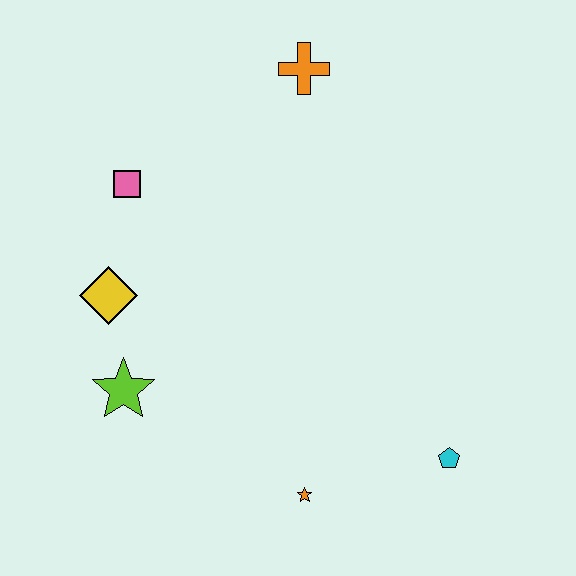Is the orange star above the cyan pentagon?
No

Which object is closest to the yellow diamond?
The lime star is closest to the yellow diamond.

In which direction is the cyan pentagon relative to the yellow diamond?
The cyan pentagon is to the right of the yellow diamond.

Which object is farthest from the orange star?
The orange cross is farthest from the orange star.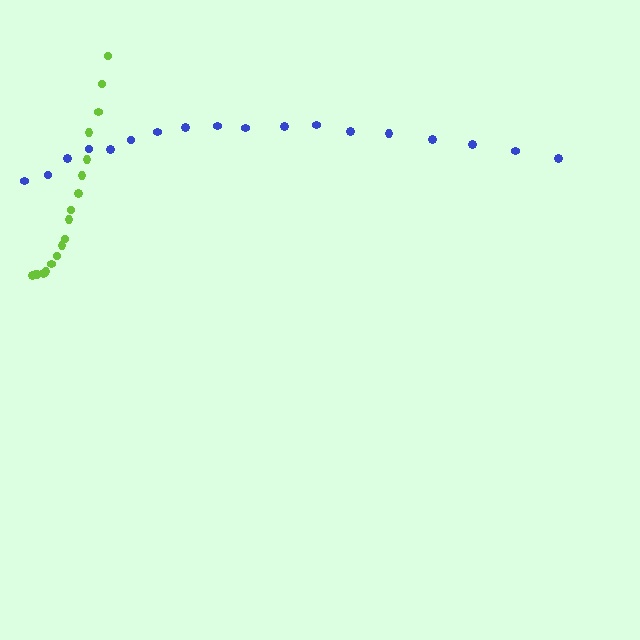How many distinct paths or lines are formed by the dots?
There are 2 distinct paths.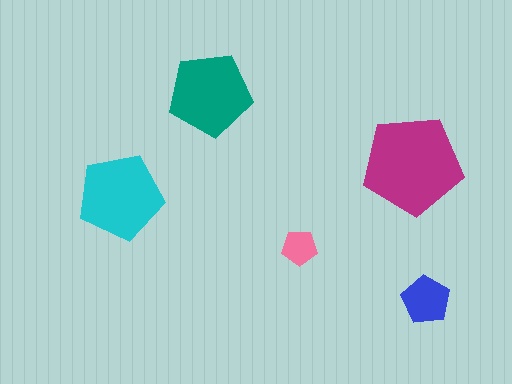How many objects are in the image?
There are 5 objects in the image.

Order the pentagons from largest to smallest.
the magenta one, the cyan one, the teal one, the blue one, the pink one.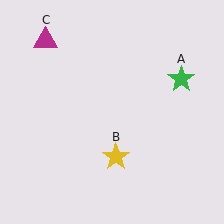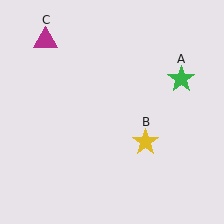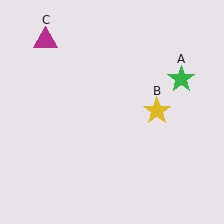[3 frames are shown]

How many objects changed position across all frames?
1 object changed position: yellow star (object B).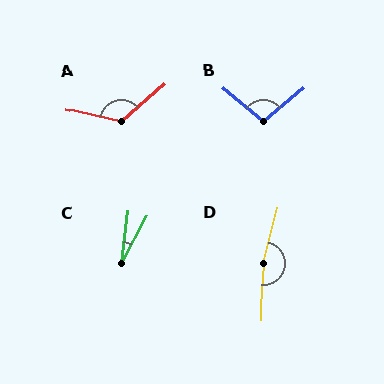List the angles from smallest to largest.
C (21°), B (101°), A (127°), D (168°).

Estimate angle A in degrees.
Approximately 127 degrees.